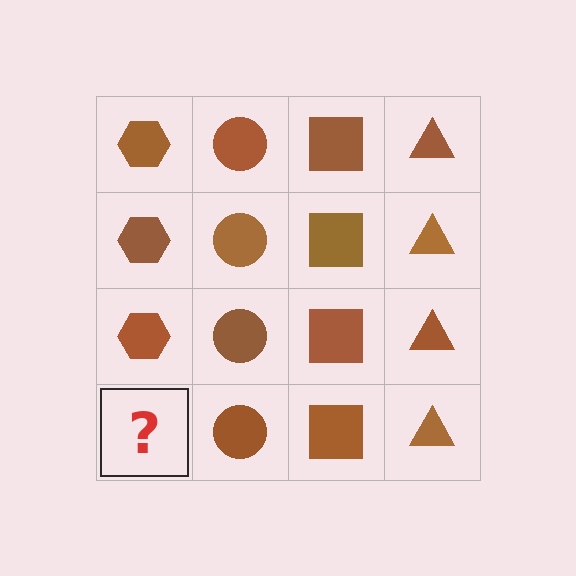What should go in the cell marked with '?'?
The missing cell should contain a brown hexagon.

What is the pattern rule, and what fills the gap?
The rule is that each column has a consistent shape. The gap should be filled with a brown hexagon.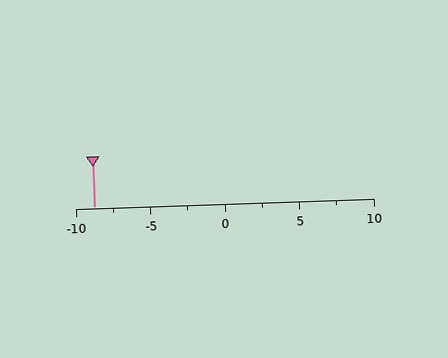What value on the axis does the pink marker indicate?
The marker indicates approximately -8.8.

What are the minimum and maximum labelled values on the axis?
The axis runs from -10 to 10.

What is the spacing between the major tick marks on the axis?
The major ticks are spaced 5 apart.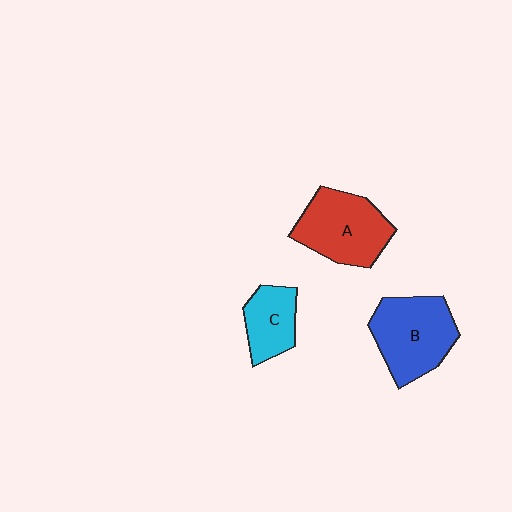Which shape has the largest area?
Shape B (blue).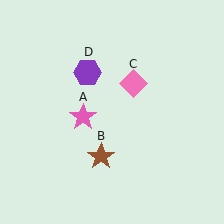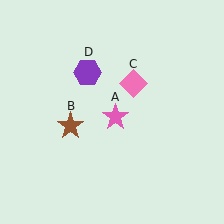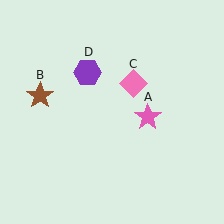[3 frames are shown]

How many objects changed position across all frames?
2 objects changed position: pink star (object A), brown star (object B).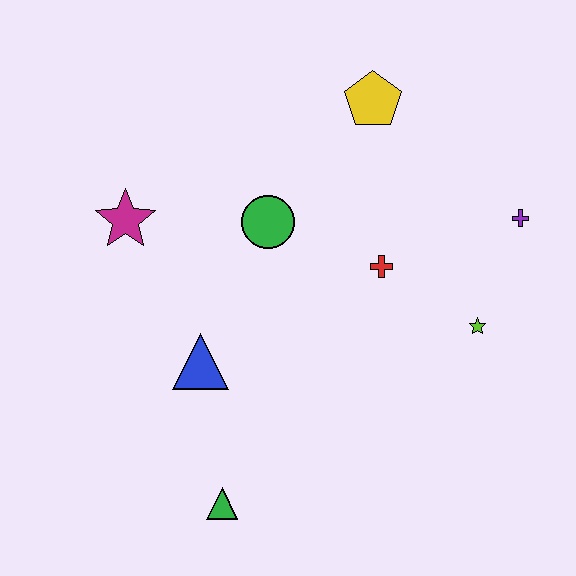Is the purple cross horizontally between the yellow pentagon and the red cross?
No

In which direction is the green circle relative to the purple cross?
The green circle is to the left of the purple cross.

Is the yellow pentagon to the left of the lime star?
Yes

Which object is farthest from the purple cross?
The green triangle is farthest from the purple cross.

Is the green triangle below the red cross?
Yes